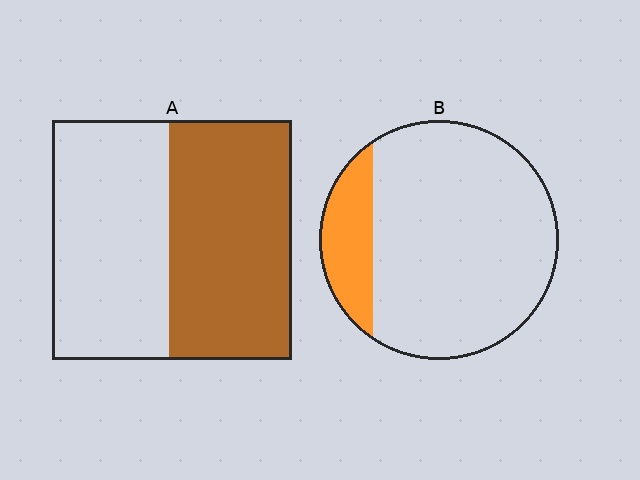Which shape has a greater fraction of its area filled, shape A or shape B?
Shape A.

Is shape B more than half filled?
No.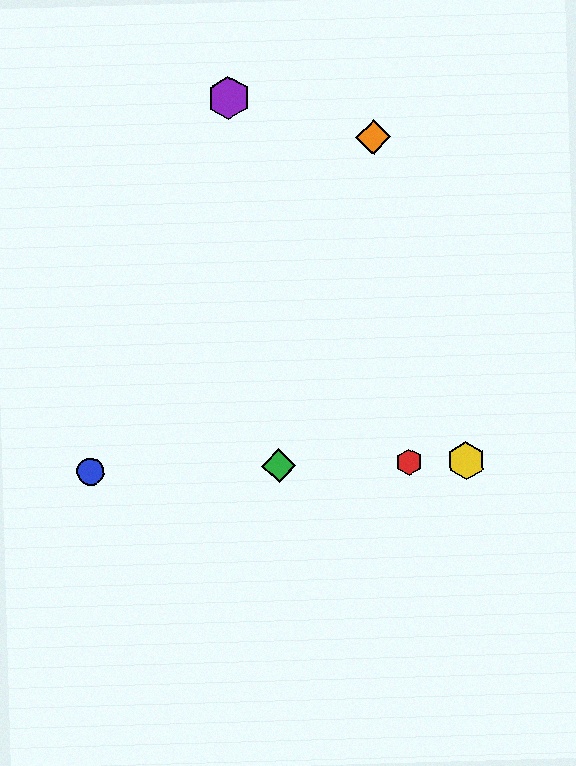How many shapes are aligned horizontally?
4 shapes (the red hexagon, the blue circle, the green diamond, the yellow hexagon) are aligned horizontally.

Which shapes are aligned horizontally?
The red hexagon, the blue circle, the green diamond, the yellow hexagon are aligned horizontally.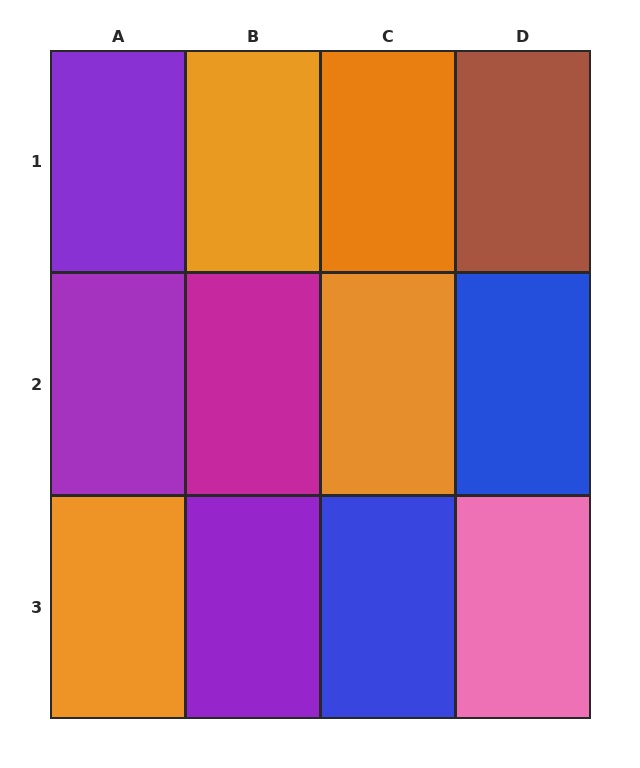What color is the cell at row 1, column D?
Brown.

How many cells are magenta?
1 cell is magenta.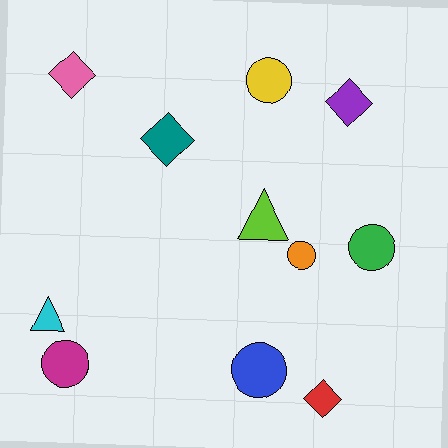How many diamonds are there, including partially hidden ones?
There are 4 diamonds.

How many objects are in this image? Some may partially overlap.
There are 11 objects.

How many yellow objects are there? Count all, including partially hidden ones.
There is 1 yellow object.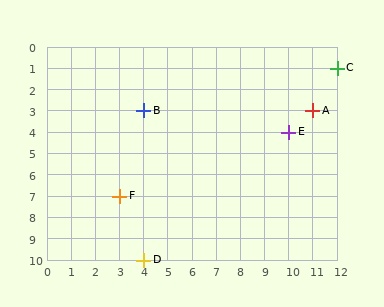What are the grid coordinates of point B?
Point B is at grid coordinates (4, 3).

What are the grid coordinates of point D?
Point D is at grid coordinates (4, 10).